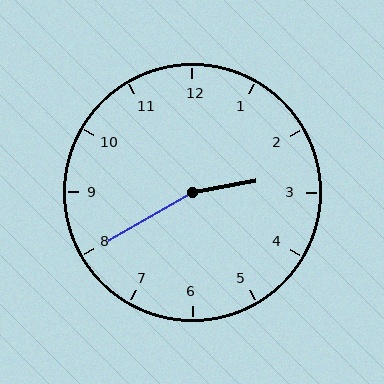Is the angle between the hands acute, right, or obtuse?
It is obtuse.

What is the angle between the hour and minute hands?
Approximately 160 degrees.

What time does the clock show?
2:40.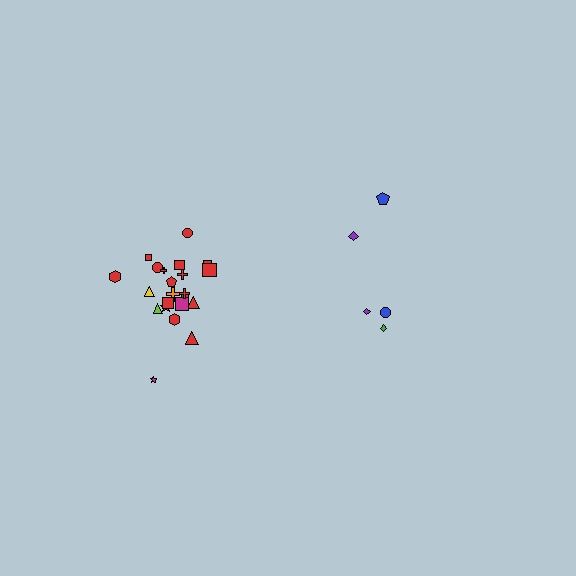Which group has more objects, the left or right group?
The left group.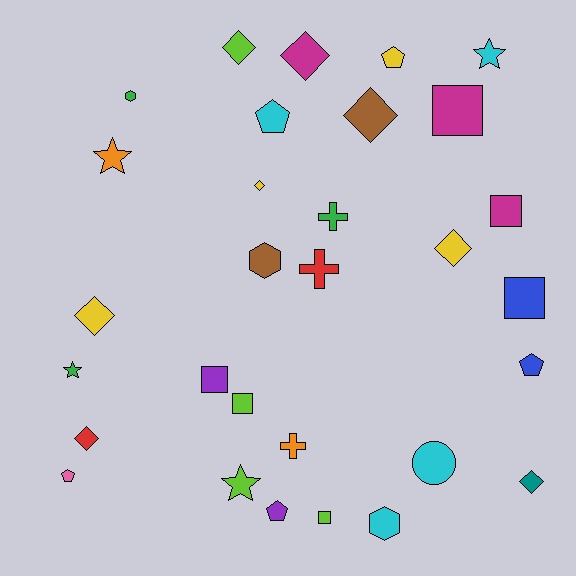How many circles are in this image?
There is 1 circle.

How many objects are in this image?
There are 30 objects.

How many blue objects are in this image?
There are 2 blue objects.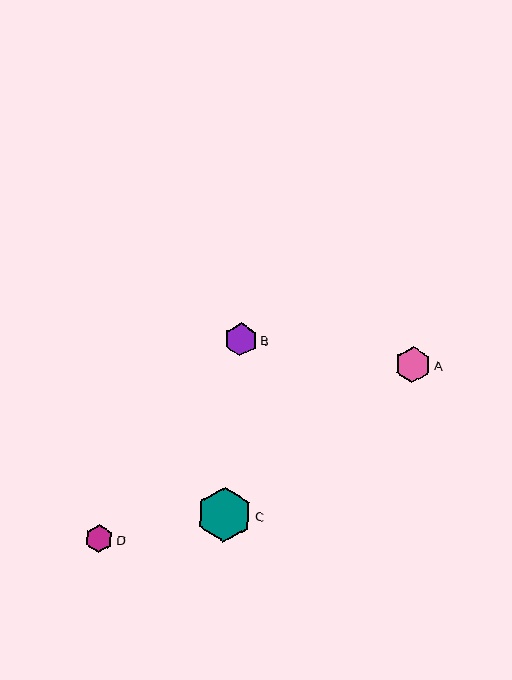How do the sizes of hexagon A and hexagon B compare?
Hexagon A and hexagon B are approximately the same size.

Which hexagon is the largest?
Hexagon C is the largest with a size of approximately 55 pixels.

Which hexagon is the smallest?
Hexagon D is the smallest with a size of approximately 28 pixels.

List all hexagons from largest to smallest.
From largest to smallest: C, A, B, D.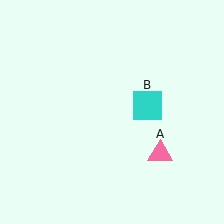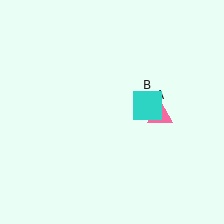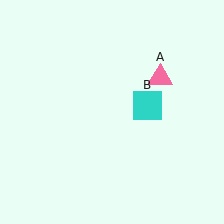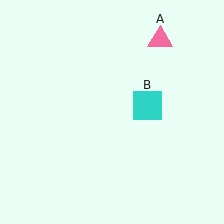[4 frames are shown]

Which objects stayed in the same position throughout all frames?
Cyan square (object B) remained stationary.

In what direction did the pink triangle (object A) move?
The pink triangle (object A) moved up.